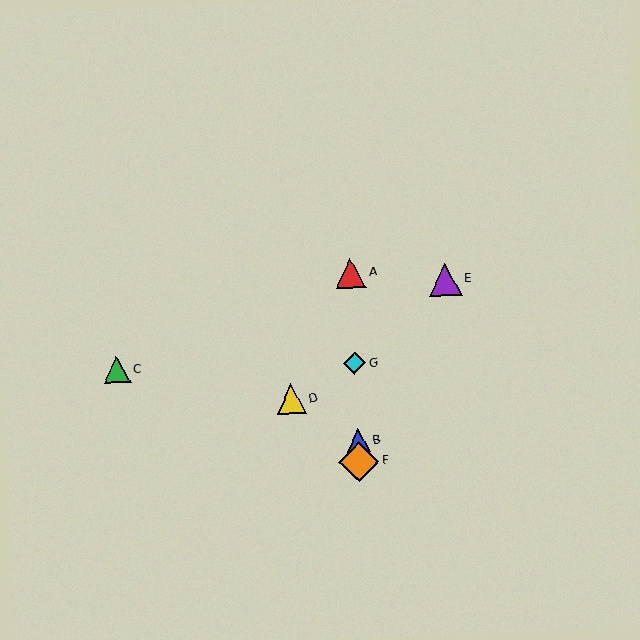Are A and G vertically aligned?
Yes, both are at x≈351.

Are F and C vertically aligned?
No, F is at x≈359 and C is at x≈117.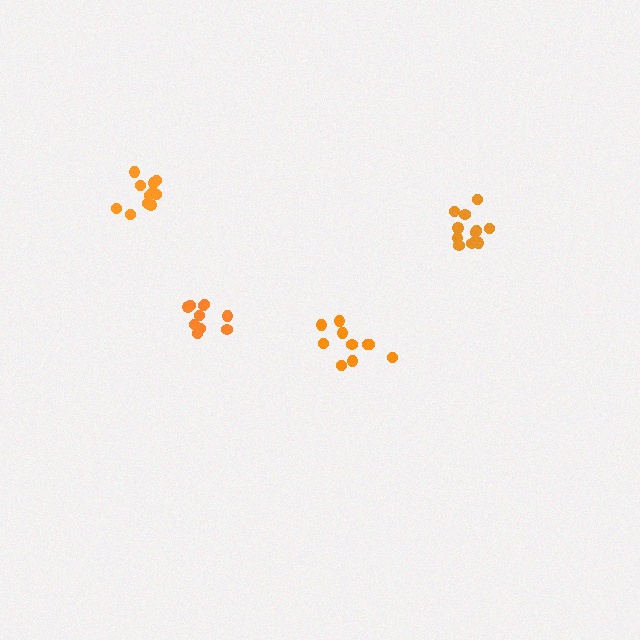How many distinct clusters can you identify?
There are 4 distinct clusters.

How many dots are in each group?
Group 1: 10 dots, Group 2: 11 dots, Group 3: 10 dots, Group 4: 12 dots (43 total).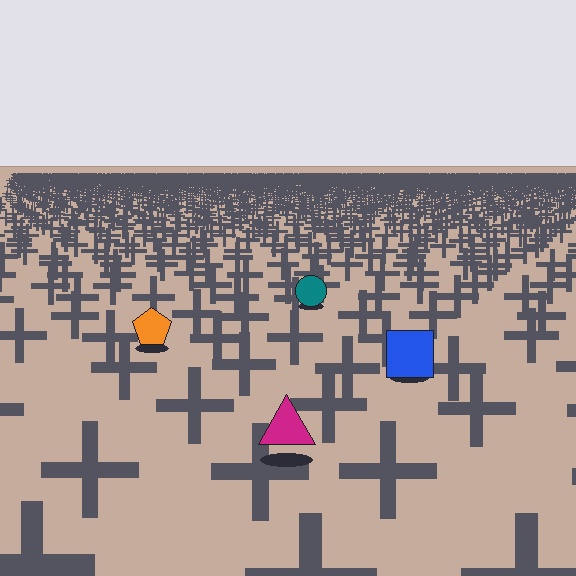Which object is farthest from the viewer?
The teal circle is farthest from the viewer. It appears smaller and the ground texture around it is denser.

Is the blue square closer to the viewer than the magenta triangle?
No. The magenta triangle is closer — you can tell from the texture gradient: the ground texture is coarser near it.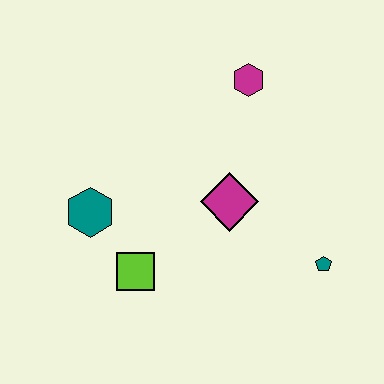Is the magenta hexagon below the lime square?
No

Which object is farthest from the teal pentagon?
The teal hexagon is farthest from the teal pentagon.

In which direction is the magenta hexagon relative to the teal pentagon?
The magenta hexagon is above the teal pentagon.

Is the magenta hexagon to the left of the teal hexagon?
No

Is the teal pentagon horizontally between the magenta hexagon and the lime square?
No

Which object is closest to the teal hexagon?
The lime square is closest to the teal hexagon.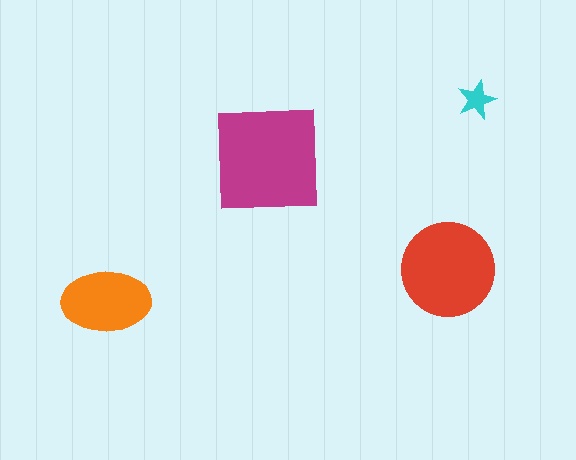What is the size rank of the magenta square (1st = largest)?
1st.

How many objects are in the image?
There are 4 objects in the image.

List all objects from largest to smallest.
The magenta square, the red circle, the orange ellipse, the cyan star.